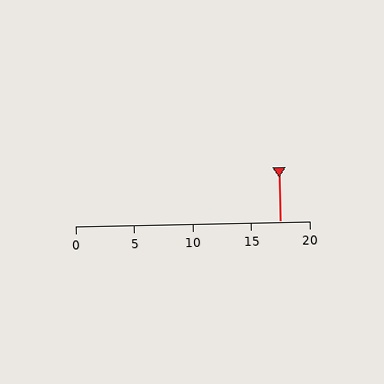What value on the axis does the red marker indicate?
The marker indicates approximately 17.5.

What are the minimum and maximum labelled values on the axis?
The axis runs from 0 to 20.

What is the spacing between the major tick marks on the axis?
The major ticks are spaced 5 apart.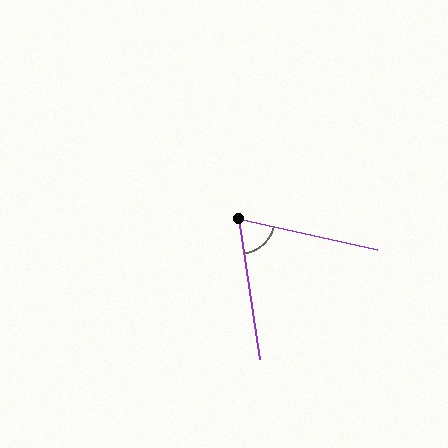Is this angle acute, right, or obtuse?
It is acute.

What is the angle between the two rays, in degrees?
Approximately 69 degrees.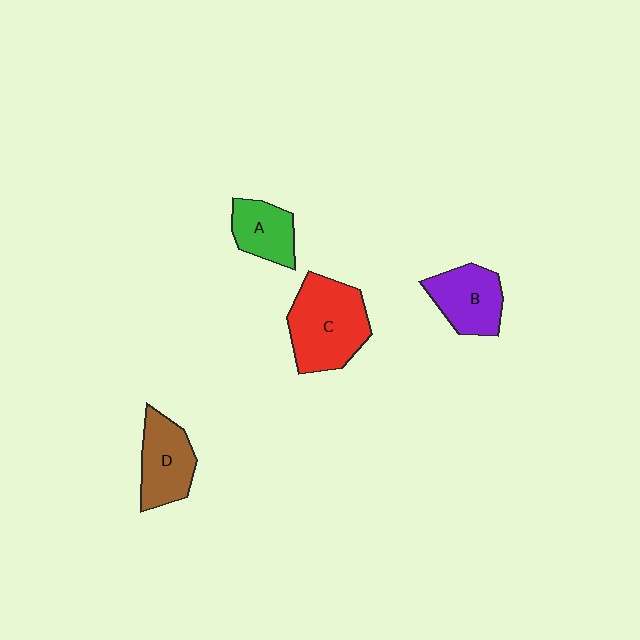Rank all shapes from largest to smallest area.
From largest to smallest: C (red), D (brown), B (purple), A (green).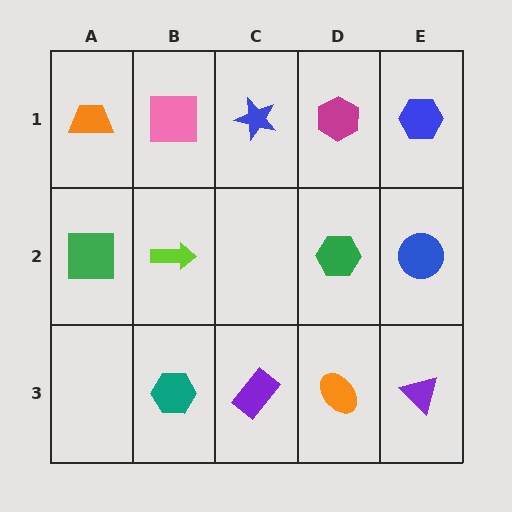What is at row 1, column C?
A blue star.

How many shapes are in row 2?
4 shapes.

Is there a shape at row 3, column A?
No, that cell is empty.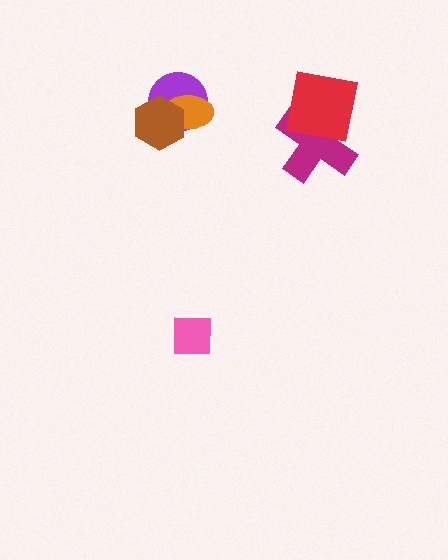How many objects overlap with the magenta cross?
1 object overlaps with the magenta cross.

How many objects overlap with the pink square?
0 objects overlap with the pink square.